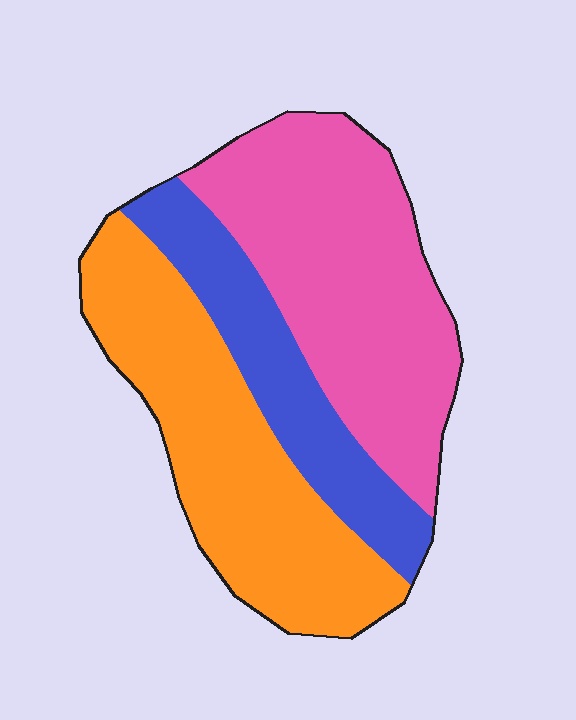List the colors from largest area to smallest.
From largest to smallest: pink, orange, blue.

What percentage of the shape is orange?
Orange takes up between a quarter and a half of the shape.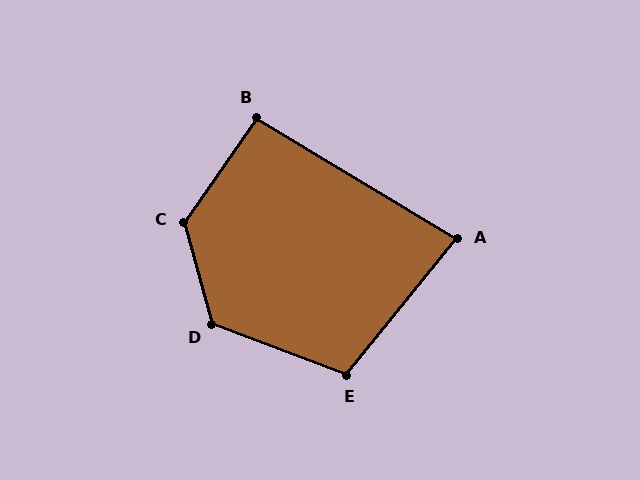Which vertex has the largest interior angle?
C, at approximately 130 degrees.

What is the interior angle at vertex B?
Approximately 94 degrees (approximately right).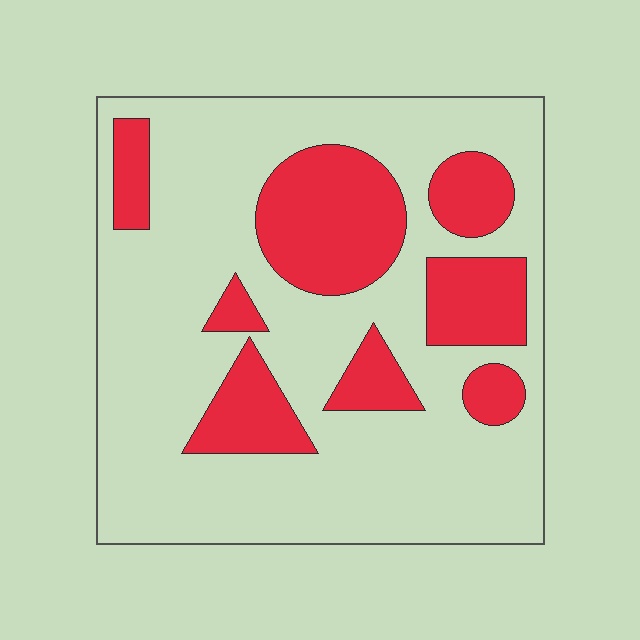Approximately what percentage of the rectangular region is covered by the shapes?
Approximately 25%.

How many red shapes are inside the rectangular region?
8.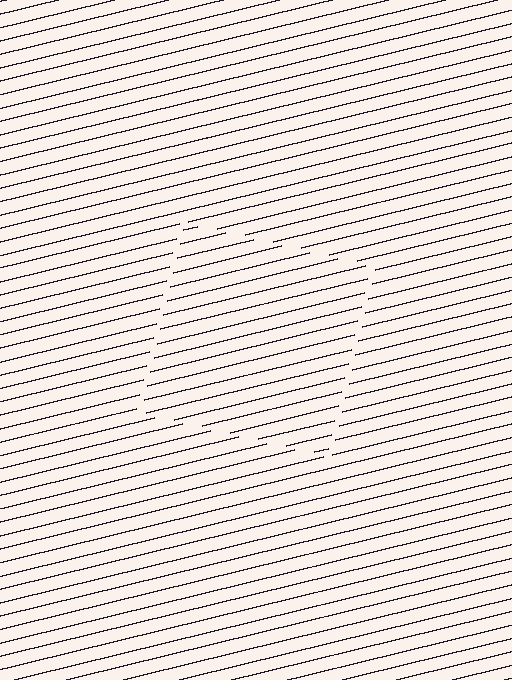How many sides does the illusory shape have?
4 sides — the line-ends trace a square.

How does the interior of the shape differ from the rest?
The interior of the shape contains the same grating, shifted by half a period — the contour is defined by the phase discontinuity where line-ends from the inner and outer gratings abut.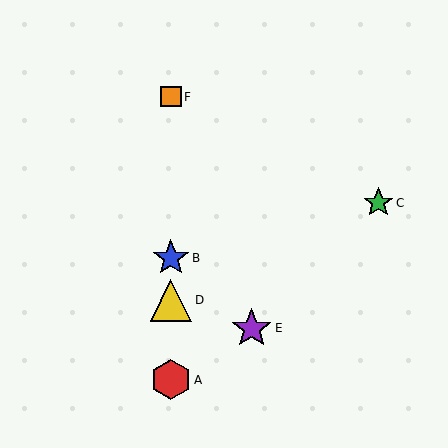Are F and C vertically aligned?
No, F is at x≈171 and C is at x≈378.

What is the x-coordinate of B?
Object B is at x≈171.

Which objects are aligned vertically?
Objects A, B, D, F are aligned vertically.